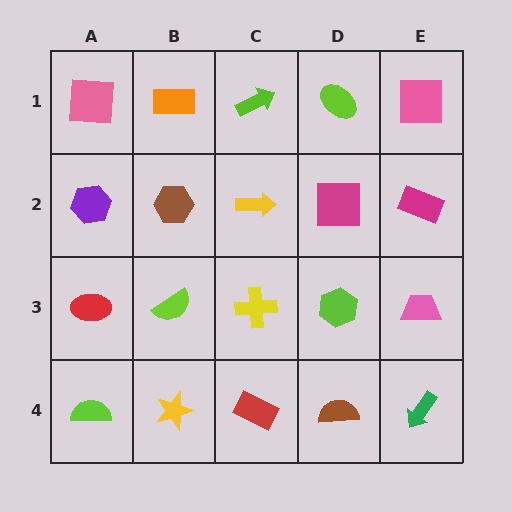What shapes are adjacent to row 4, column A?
A red ellipse (row 3, column A), a yellow star (row 4, column B).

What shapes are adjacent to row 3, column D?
A magenta square (row 2, column D), a brown semicircle (row 4, column D), a yellow cross (row 3, column C), a pink trapezoid (row 3, column E).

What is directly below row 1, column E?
A magenta rectangle.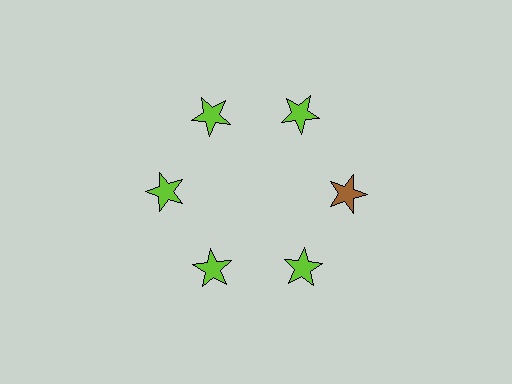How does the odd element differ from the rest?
It has a different color: brown instead of lime.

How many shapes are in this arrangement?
There are 6 shapes arranged in a ring pattern.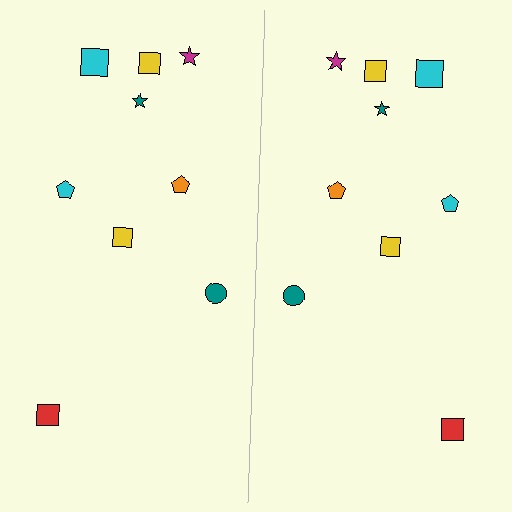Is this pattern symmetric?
Yes, this pattern has bilateral (reflection) symmetry.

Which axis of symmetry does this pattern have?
The pattern has a vertical axis of symmetry running through the center of the image.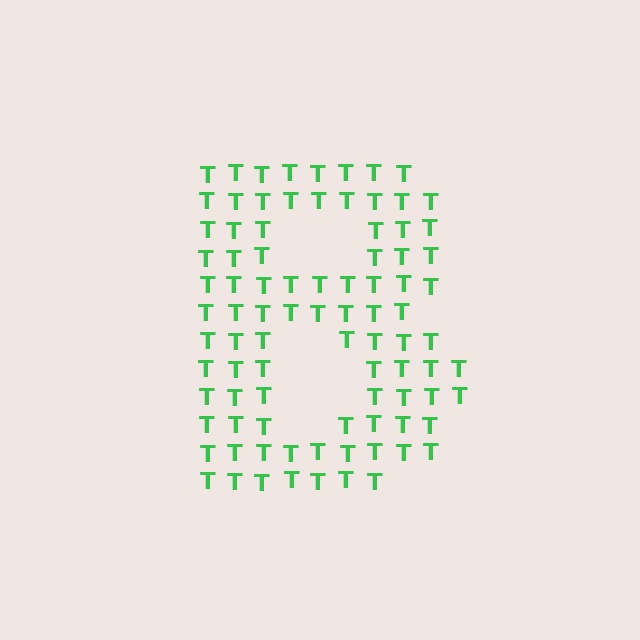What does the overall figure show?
The overall figure shows the letter B.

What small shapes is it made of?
It is made of small letter T's.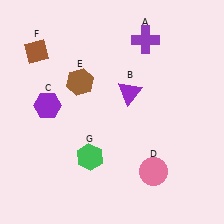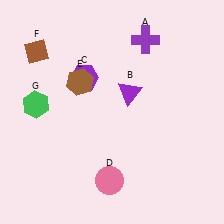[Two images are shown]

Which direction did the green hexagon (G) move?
The green hexagon (G) moved left.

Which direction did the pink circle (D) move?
The pink circle (D) moved left.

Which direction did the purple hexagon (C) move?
The purple hexagon (C) moved right.